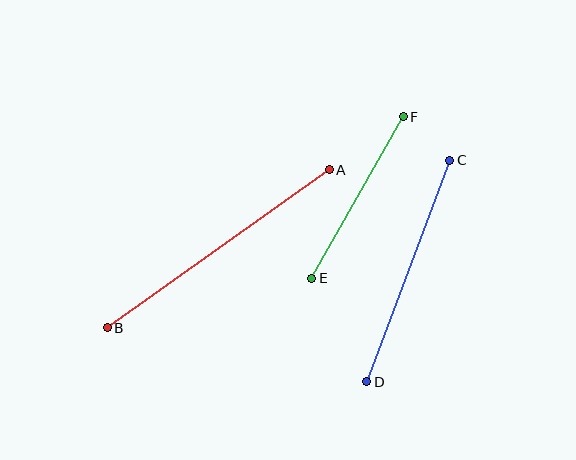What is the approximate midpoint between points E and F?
The midpoint is at approximately (357, 198) pixels.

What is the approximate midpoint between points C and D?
The midpoint is at approximately (408, 271) pixels.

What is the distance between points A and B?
The distance is approximately 272 pixels.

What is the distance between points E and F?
The distance is approximately 186 pixels.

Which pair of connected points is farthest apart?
Points A and B are farthest apart.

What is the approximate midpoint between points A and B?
The midpoint is at approximately (218, 249) pixels.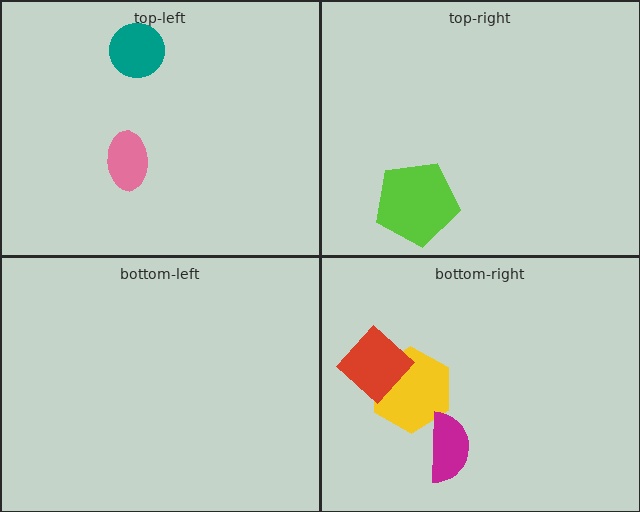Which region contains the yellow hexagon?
The bottom-right region.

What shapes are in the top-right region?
The lime pentagon.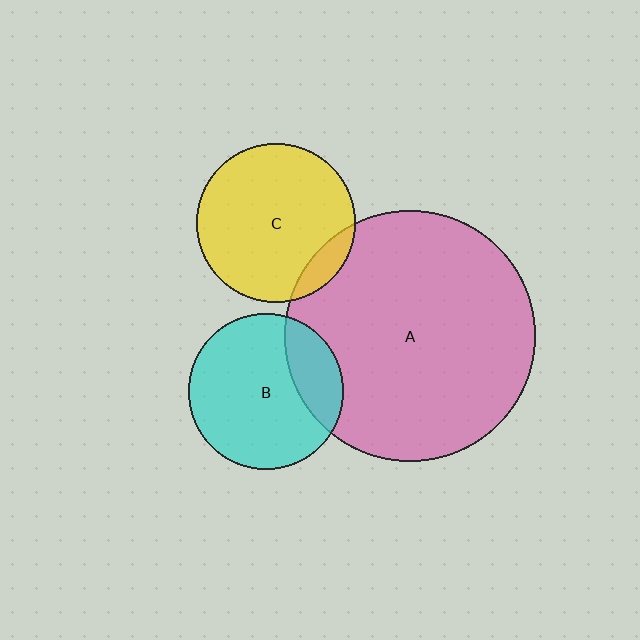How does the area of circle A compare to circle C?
Approximately 2.5 times.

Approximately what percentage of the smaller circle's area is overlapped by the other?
Approximately 10%.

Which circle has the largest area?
Circle A (pink).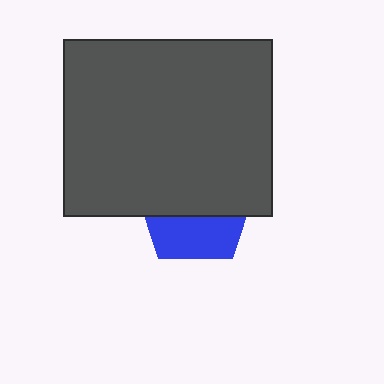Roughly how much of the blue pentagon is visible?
A small part of it is visible (roughly 38%).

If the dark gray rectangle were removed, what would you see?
You would see the complete blue pentagon.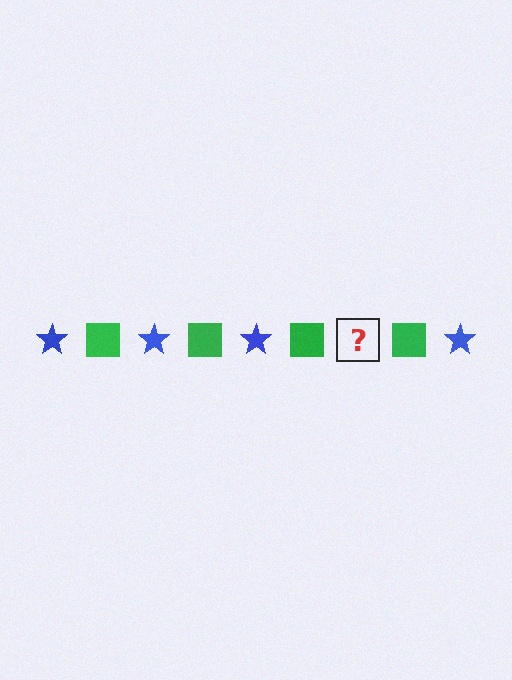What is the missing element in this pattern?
The missing element is a blue star.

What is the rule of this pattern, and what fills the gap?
The rule is that the pattern alternates between blue star and green square. The gap should be filled with a blue star.